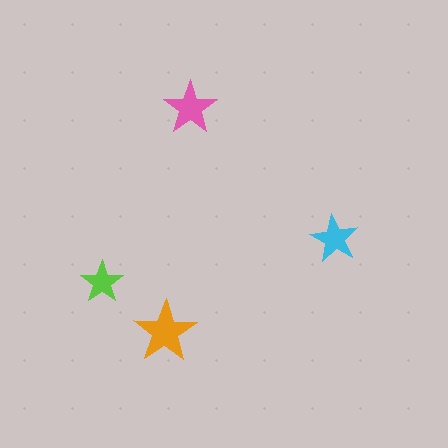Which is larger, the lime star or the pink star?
The pink one.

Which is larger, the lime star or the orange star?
The orange one.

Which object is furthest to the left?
The lime star is leftmost.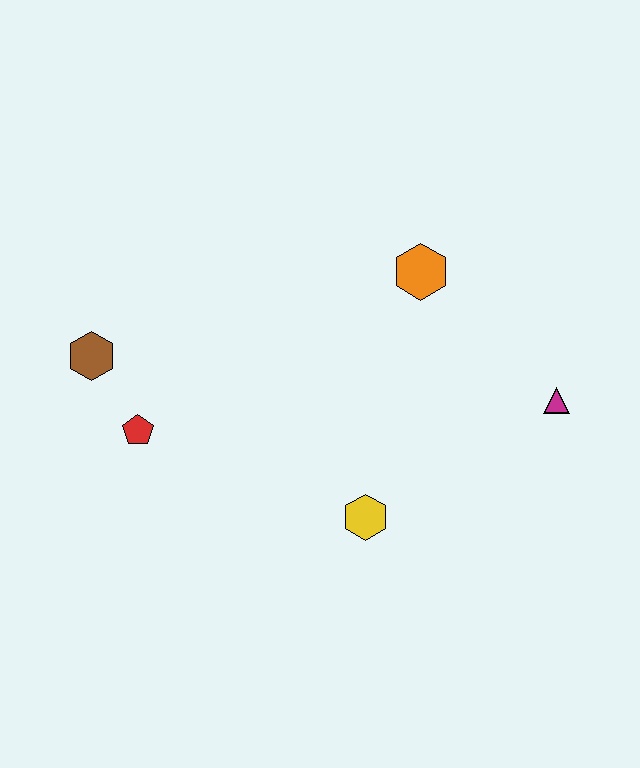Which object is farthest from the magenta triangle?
The brown hexagon is farthest from the magenta triangle.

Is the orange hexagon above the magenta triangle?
Yes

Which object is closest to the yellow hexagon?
The magenta triangle is closest to the yellow hexagon.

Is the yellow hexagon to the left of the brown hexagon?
No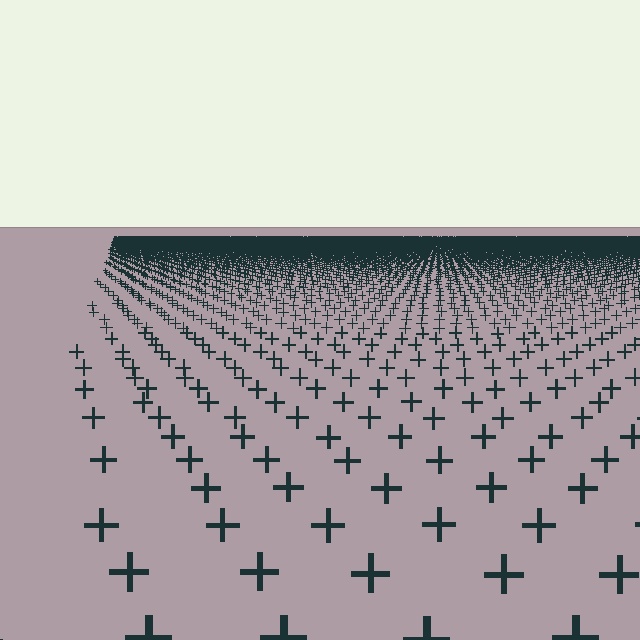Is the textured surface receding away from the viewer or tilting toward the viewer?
The surface is receding away from the viewer. Texture elements get smaller and denser toward the top.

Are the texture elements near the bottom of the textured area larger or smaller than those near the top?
Larger. Near the bottom, elements are closer to the viewer and appear at a bigger on-screen size.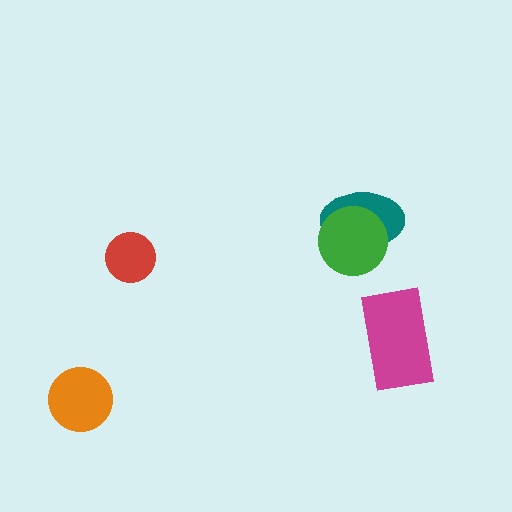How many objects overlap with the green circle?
1 object overlaps with the green circle.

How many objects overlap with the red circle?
0 objects overlap with the red circle.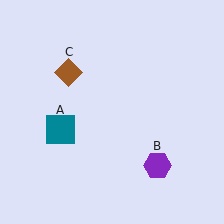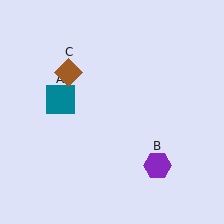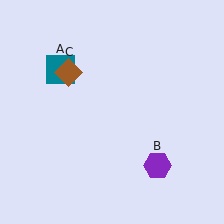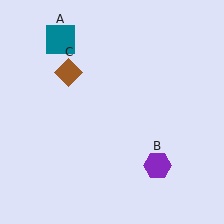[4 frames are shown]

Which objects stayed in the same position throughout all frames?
Purple hexagon (object B) and brown diamond (object C) remained stationary.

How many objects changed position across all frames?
1 object changed position: teal square (object A).